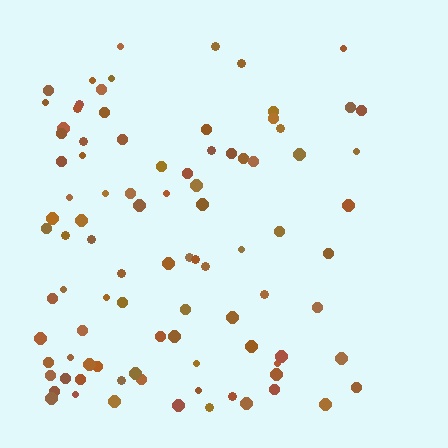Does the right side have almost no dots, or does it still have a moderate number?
Still a moderate number, just noticeably fewer than the left.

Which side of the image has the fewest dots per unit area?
The right.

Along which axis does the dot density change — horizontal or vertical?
Horizontal.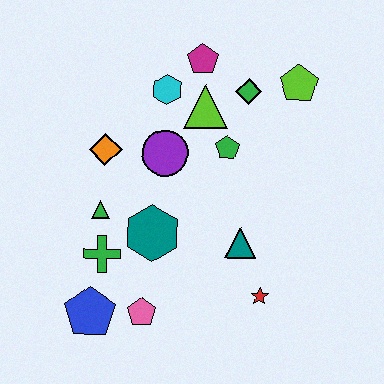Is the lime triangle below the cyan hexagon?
Yes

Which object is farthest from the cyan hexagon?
The blue pentagon is farthest from the cyan hexagon.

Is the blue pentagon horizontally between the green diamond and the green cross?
No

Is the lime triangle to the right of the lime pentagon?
No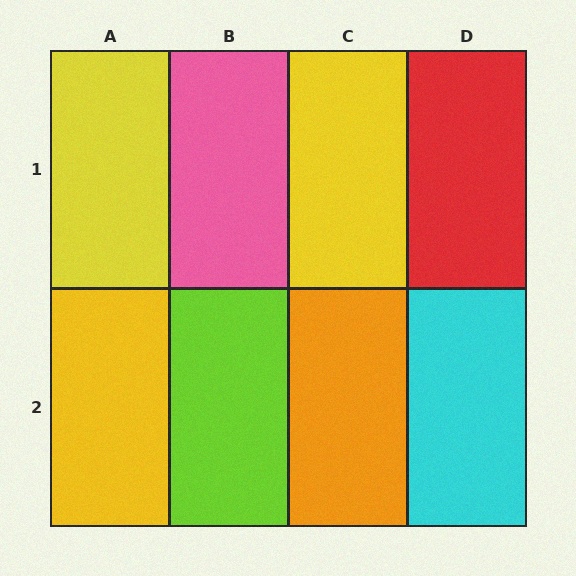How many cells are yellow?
3 cells are yellow.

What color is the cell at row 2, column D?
Cyan.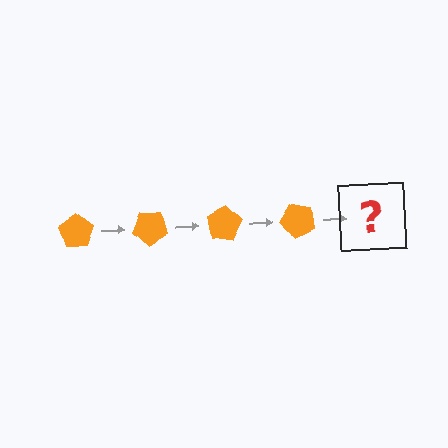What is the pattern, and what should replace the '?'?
The pattern is that the pentagon rotates 40 degrees each step. The '?' should be an orange pentagon rotated 160 degrees.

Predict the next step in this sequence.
The next step is an orange pentagon rotated 160 degrees.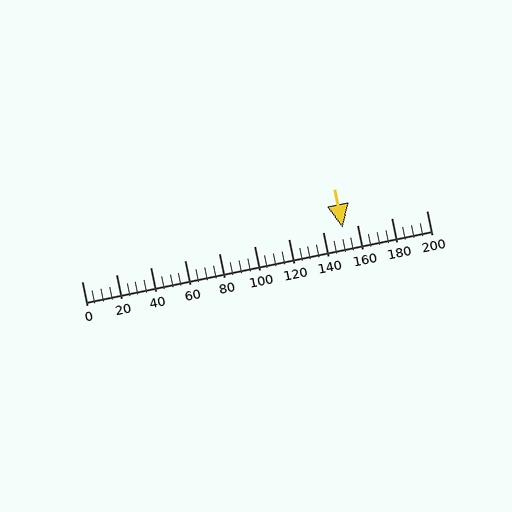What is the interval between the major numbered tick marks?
The major tick marks are spaced 20 units apart.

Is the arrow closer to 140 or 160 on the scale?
The arrow is closer to 160.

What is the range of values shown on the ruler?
The ruler shows values from 0 to 200.